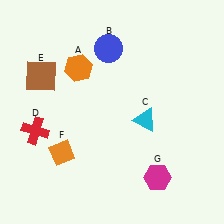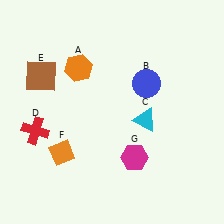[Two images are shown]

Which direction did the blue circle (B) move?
The blue circle (B) moved right.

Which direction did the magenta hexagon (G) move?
The magenta hexagon (G) moved left.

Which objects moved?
The objects that moved are: the blue circle (B), the magenta hexagon (G).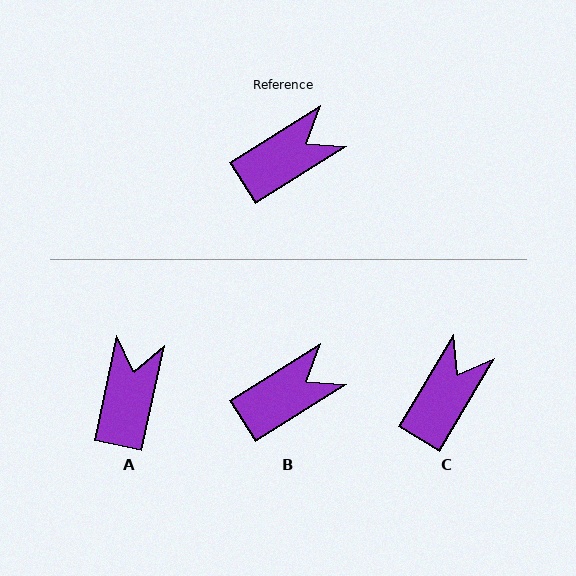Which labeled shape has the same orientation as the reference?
B.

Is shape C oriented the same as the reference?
No, it is off by about 27 degrees.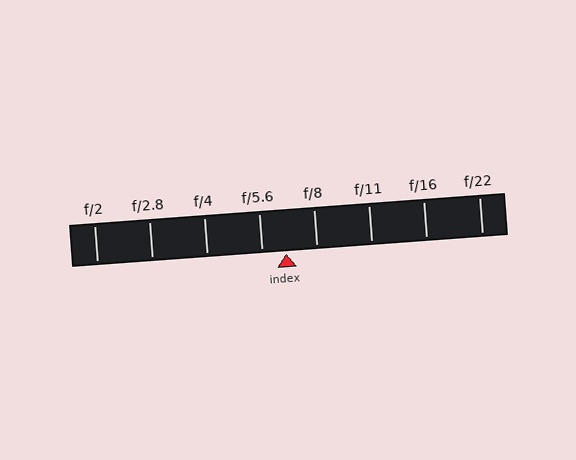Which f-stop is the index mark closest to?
The index mark is closest to f/5.6.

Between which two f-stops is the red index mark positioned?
The index mark is between f/5.6 and f/8.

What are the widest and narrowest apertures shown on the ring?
The widest aperture shown is f/2 and the narrowest is f/22.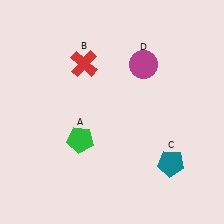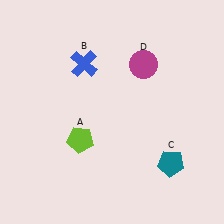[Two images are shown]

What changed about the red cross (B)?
In Image 1, B is red. In Image 2, it changed to blue.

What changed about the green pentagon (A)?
In Image 1, A is green. In Image 2, it changed to lime.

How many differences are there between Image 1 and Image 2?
There are 2 differences between the two images.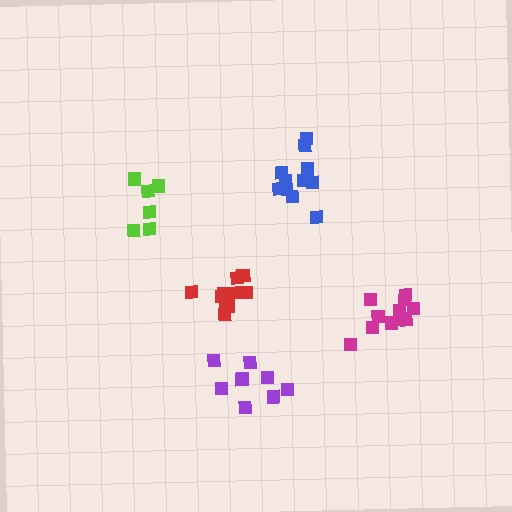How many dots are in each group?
Group 1: 11 dots, Group 2: 8 dots, Group 3: 10 dots, Group 4: 11 dots, Group 5: 6 dots (46 total).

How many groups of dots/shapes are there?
There are 5 groups.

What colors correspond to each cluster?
The clusters are colored: magenta, purple, red, blue, lime.